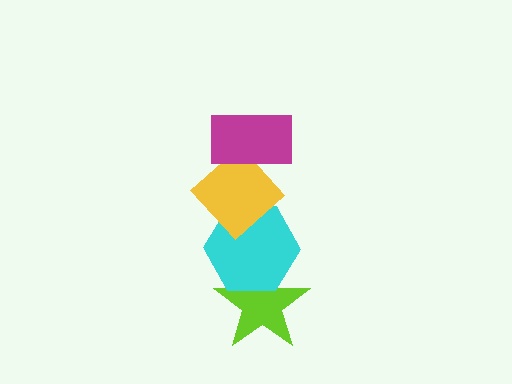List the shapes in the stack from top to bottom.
From top to bottom: the magenta rectangle, the yellow diamond, the cyan hexagon, the lime star.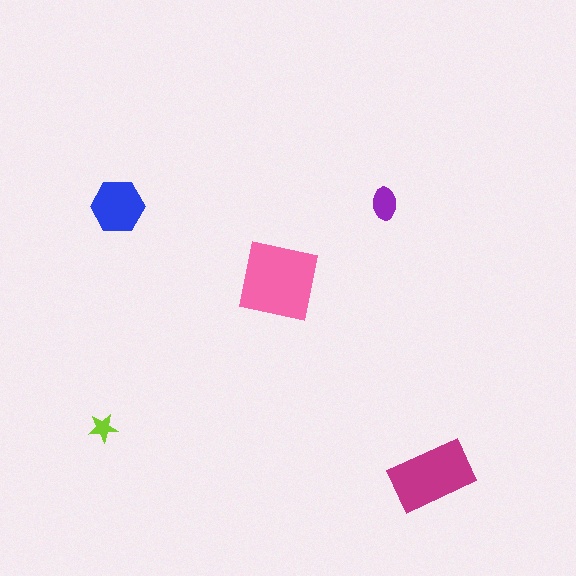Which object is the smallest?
The lime star.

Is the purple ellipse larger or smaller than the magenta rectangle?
Smaller.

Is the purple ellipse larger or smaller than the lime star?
Larger.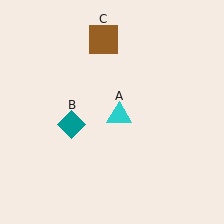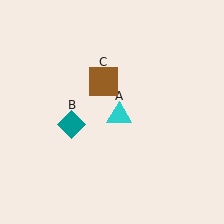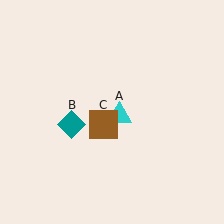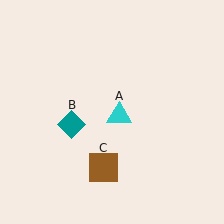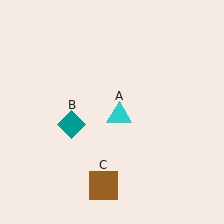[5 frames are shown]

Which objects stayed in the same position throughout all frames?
Cyan triangle (object A) and teal diamond (object B) remained stationary.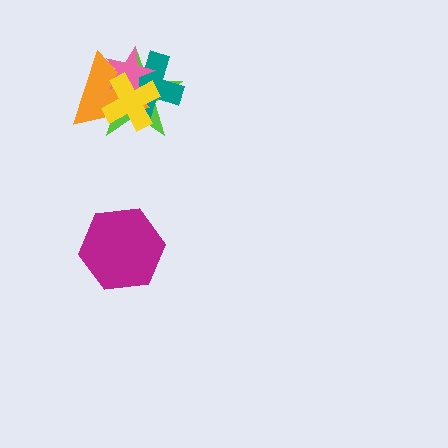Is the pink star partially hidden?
Yes, it is partially covered by another shape.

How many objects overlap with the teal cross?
4 objects overlap with the teal cross.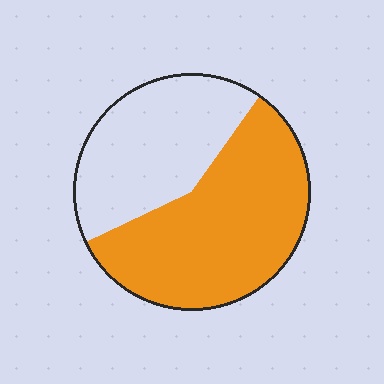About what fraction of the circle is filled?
About three fifths (3/5).